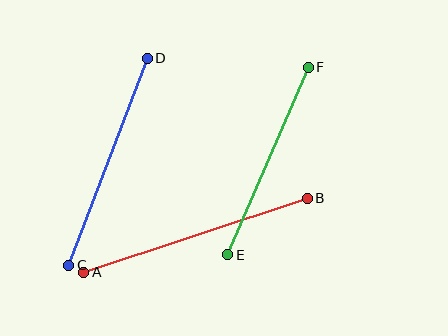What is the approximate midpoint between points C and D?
The midpoint is at approximately (108, 162) pixels.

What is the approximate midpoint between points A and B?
The midpoint is at approximately (196, 235) pixels.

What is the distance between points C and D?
The distance is approximately 222 pixels.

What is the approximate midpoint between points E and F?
The midpoint is at approximately (268, 161) pixels.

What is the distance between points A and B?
The distance is approximately 236 pixels.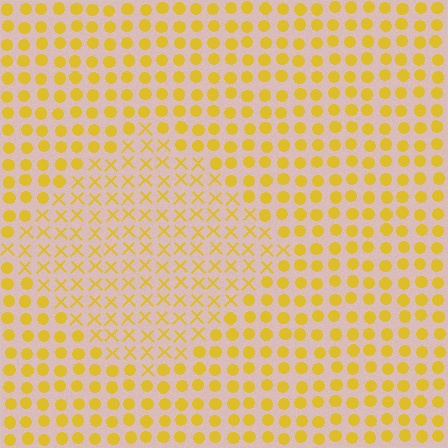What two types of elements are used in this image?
The image uses X marks inside the diamond region and circles outside it.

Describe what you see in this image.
The image is filled with small yellow elements arranged in a uniform grid. A diamond-shaped region contains X marks, while the surrounding area contains circles. The boundary is defined purely by the change in element shape.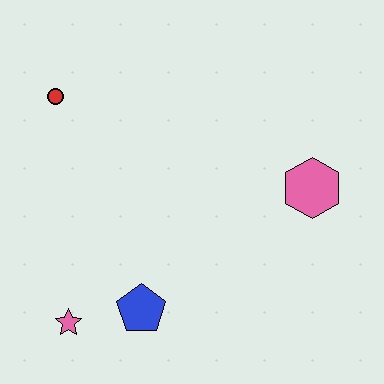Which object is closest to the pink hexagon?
The blue pentagon is closest to the pink hexagon.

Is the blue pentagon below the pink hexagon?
Yes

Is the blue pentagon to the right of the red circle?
Yes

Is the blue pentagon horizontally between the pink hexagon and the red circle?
Yes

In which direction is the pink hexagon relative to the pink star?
The pink hexagon is to the right of the pink star.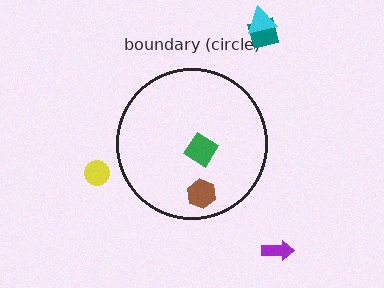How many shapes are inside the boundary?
2 inside, 4 outside.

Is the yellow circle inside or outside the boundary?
Outside.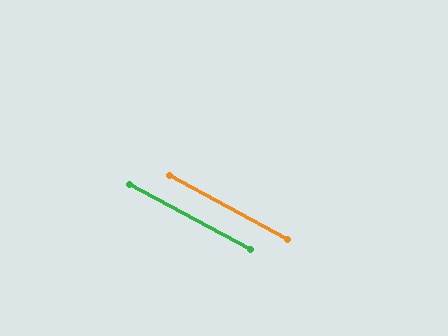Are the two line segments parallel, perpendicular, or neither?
Parallel — their directions differ by only 0.2°.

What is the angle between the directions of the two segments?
Approximately 0 degrees.